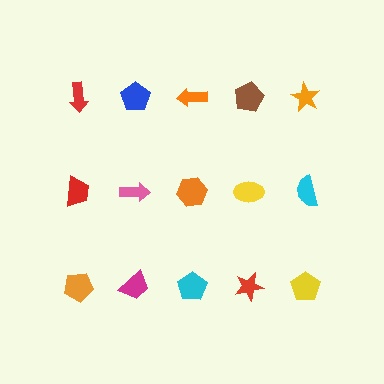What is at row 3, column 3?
A cyan pentagon.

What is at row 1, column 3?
An orange arrow.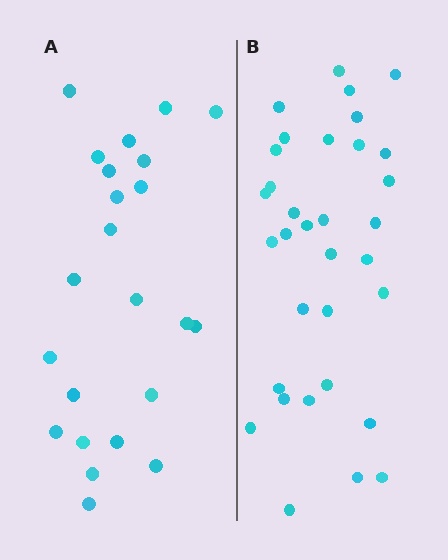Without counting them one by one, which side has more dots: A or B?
Region B (the right region) has more dots.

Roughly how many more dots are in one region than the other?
Region B has roughly 10 or so more dots than region A.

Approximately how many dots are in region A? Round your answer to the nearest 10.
About 20 dots. (The exact count is 23, which rounds to 20.)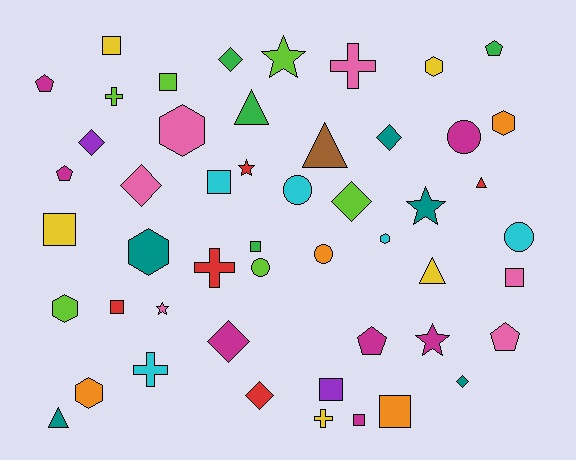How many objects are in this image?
There are 50 objects.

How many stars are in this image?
There are 5 stars.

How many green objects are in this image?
There are 4 green objects.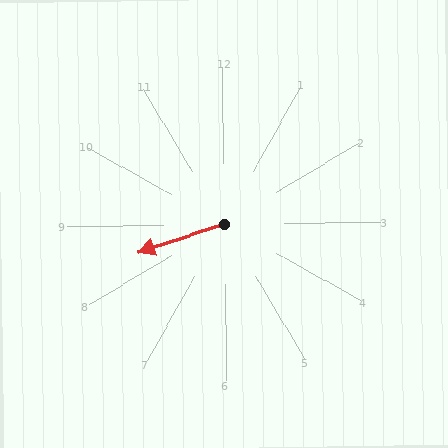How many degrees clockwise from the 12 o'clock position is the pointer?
Approximately 253 degrees.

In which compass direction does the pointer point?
West.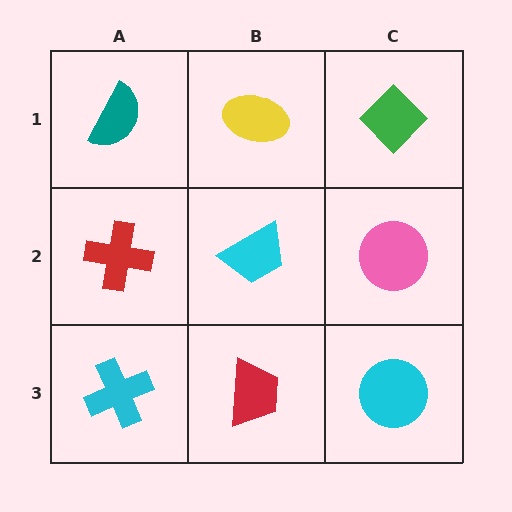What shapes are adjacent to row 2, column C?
A green diamond (row 1, column C), a cyan circle (row 3, column C), a cyan trapezoid (row 2, column B).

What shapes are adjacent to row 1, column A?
A red cross (row 2, column A), a yellow ellipse (row 1, column B).